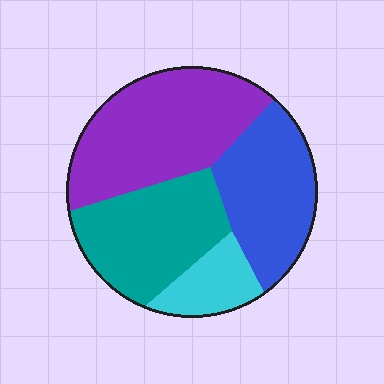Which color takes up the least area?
Cyan, at roughly 10%.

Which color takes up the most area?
Purple, at roughly 35%.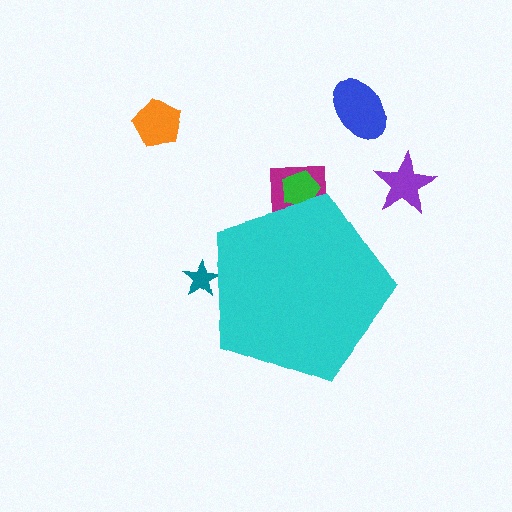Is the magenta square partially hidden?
Yes, the magenta square is partially hidden behind the cyan pentagon.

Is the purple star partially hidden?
No, the purple star is fully visible.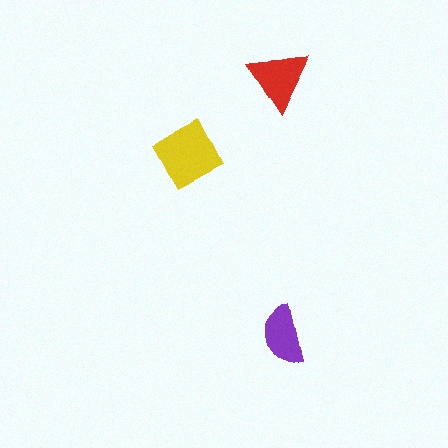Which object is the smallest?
The purple semicircle.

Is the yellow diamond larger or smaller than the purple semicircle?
Larger.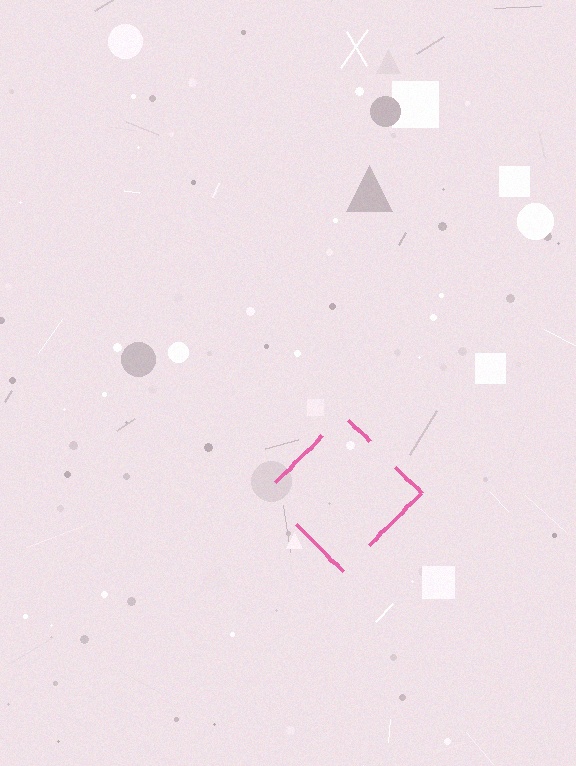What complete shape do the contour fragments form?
The contour fragments form a diamond.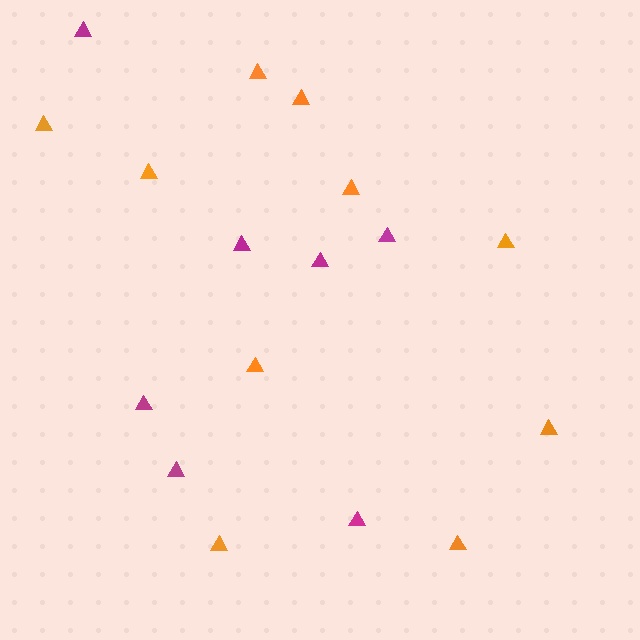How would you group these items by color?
There are 2 groups: one group of orange triangles (10) and one group of magenta triangles (7).